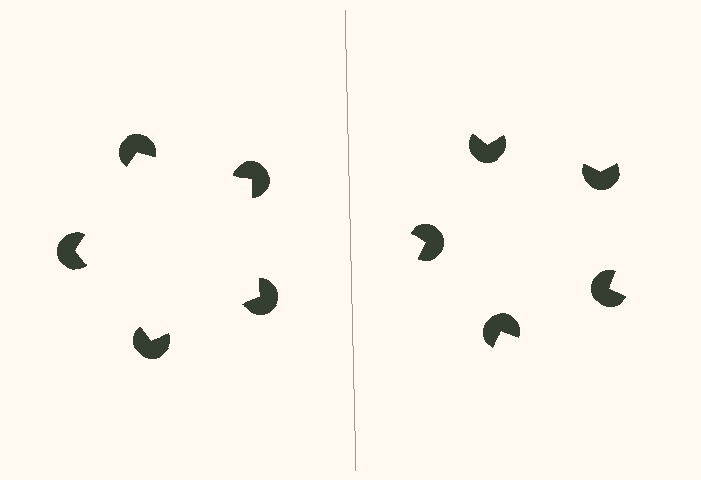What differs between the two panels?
The pac-man discs are positioned identically on both sides; only the wedge orientations differ. On the left they align to a pentagon; on the right they are misaligned.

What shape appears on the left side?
An illusory pentagon.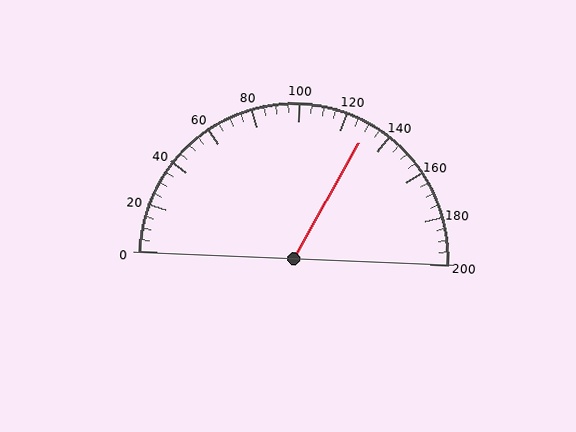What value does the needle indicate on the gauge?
The needle indicates approximately 130.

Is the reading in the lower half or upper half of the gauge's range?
The reading is in the upper half of the range (0 to 200).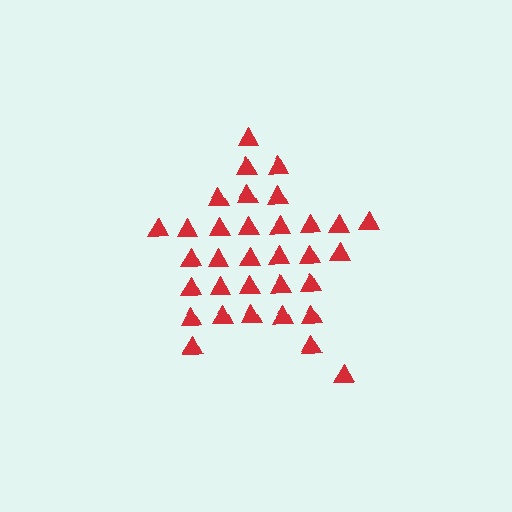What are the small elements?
The small elements are triangles.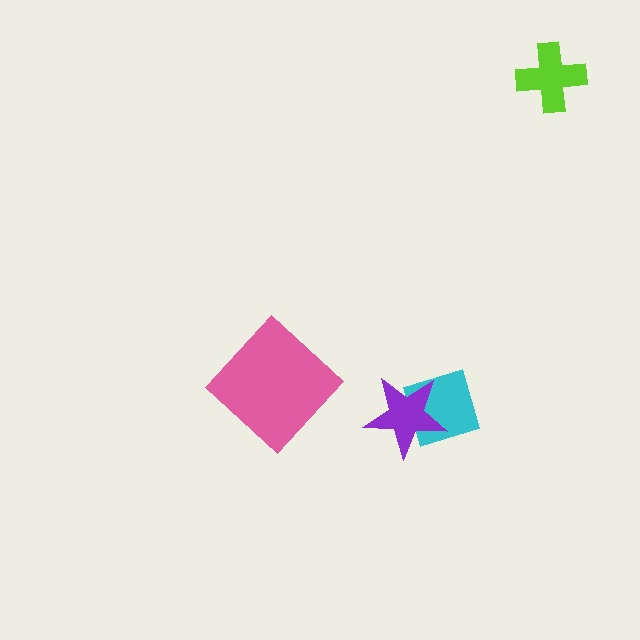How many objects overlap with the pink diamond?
0 objects overlap with the pink diamond.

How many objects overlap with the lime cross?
0 objects overlap with the lime cross.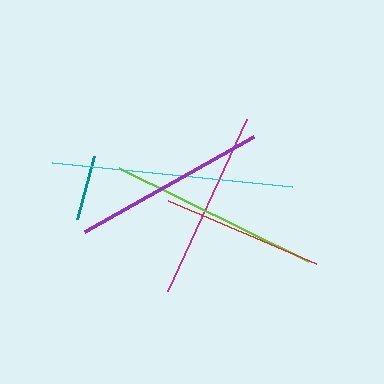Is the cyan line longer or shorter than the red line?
The cyan line is longer than the red line.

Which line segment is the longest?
The cyan line is the longest at approximately 241 pixels.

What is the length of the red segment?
The red segment is approximately 162 pixels long.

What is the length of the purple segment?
The purple segment is approximately 194 pixels long.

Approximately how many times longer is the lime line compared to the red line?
The lime line is approximately 1.3 times the length of the red line.